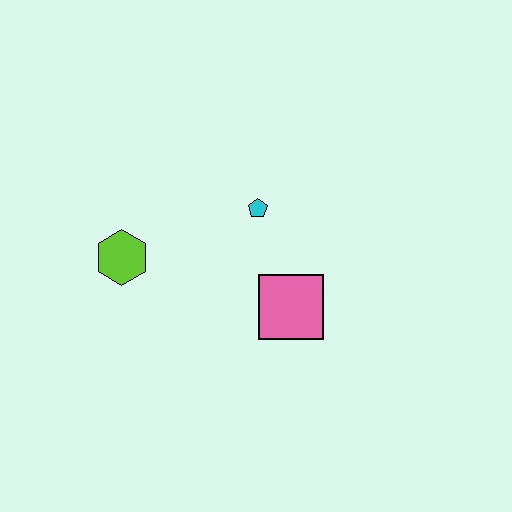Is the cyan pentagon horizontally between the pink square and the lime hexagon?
Yes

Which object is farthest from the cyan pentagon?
The lime hexagon is farthest from the cyan pentagon.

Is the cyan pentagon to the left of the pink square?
Yes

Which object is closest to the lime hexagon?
The cyan pentagon is closest to the lime hexagon.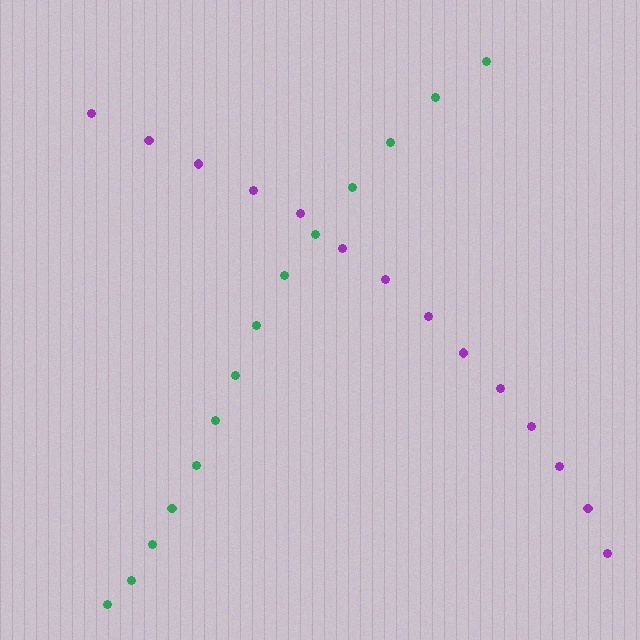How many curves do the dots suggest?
There are 2 distinct paths.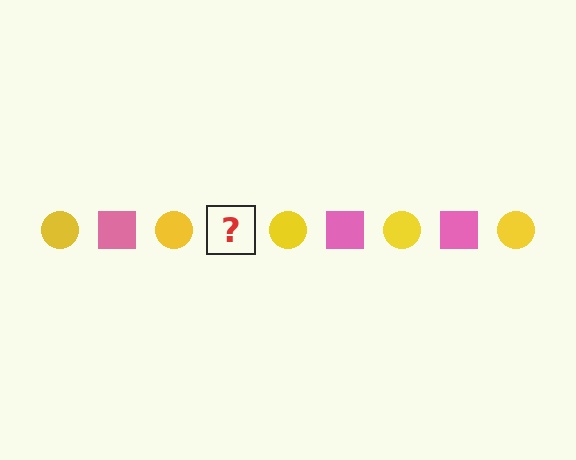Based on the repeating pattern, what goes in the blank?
The blank should be a pink square.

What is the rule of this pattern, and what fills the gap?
The rule is that the pattern alternates between yellow circle and pink square. The gap should be filled with a pink square.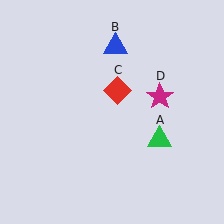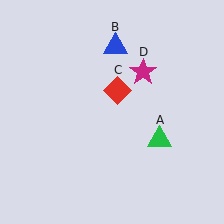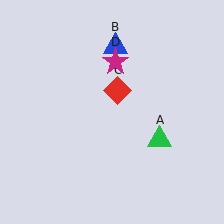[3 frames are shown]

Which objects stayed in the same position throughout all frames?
Green triangle (object A) and blue triangle (object B) and red diamond (object C) remained stationary.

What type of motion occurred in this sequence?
The magenta star (object D) rotated counterclockwise around the center of the scene.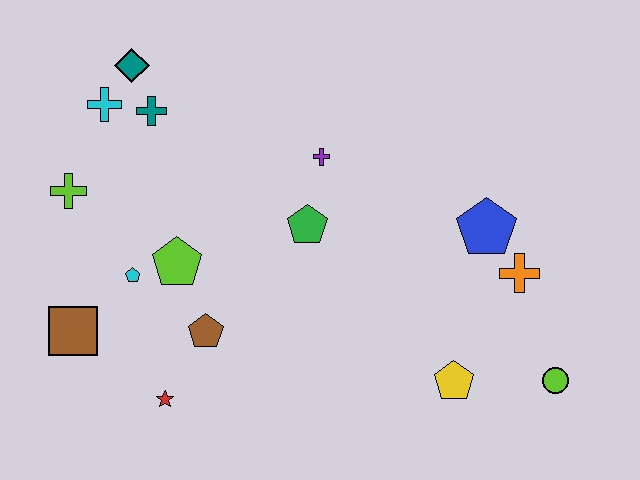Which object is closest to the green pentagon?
The purple cross is closest to the green pentagon.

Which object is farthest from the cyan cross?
The lime circle is farthest from the cyan cross.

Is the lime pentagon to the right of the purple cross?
No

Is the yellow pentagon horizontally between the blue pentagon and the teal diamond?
Yes